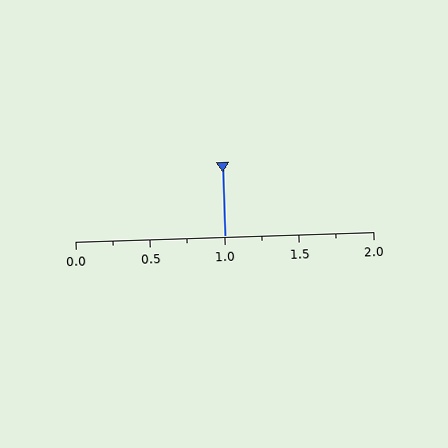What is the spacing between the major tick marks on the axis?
The major ticks are spaced 0.5 apart.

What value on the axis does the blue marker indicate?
The marker indicates approximately 1.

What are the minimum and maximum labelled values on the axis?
The axis runs from 0.0 to 2.0.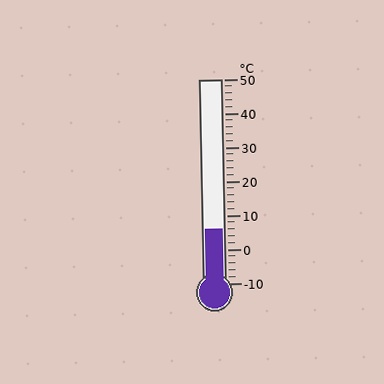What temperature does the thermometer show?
The thermometer shows approximately 6°C.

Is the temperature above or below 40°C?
The temperature is below 40°C.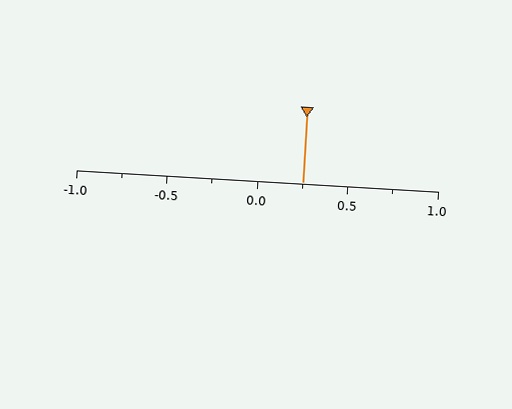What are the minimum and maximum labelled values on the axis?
The axis runs from -1.0 to 1.0.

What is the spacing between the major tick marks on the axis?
The major ticks are spaced 0.5 apart.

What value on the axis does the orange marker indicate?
The marker indicates approximately 0.25.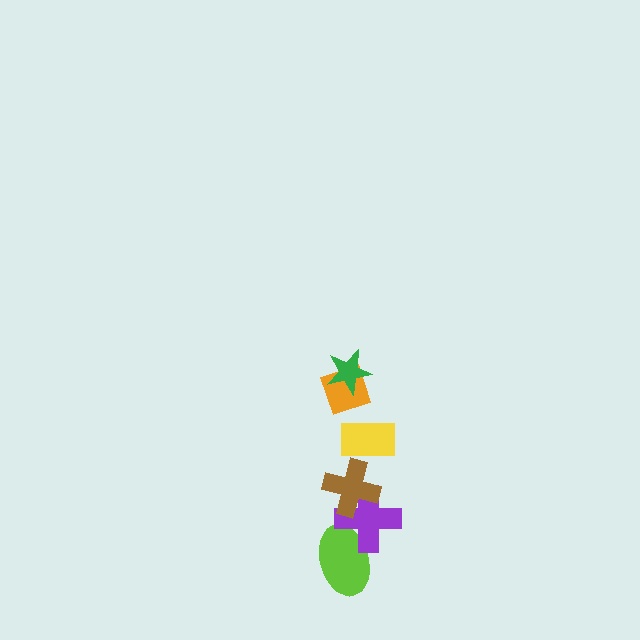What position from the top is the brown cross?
The brown cross is 4th from the top.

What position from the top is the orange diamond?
The orange diamond is 2nd from the top.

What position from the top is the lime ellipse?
The lime ellipse is 6th from the top.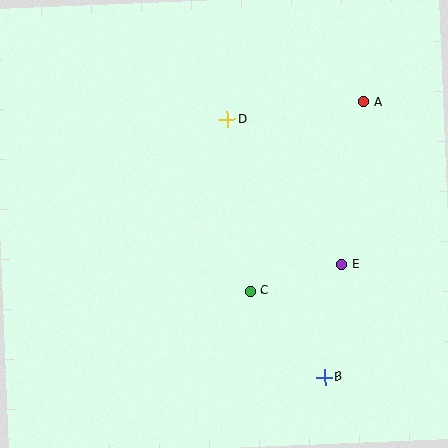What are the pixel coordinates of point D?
Point D is at (227, 119).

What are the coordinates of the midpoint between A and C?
The midpoint between A and C is at (307, 197).